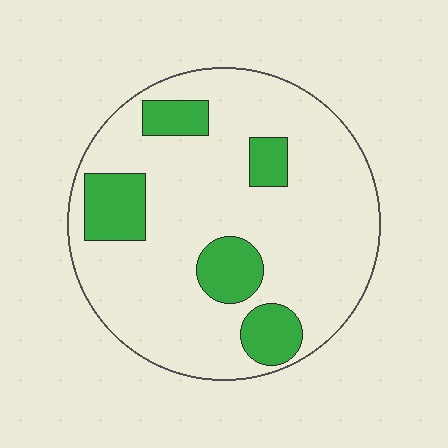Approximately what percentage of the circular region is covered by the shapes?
Approximately 20%.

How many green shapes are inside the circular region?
5.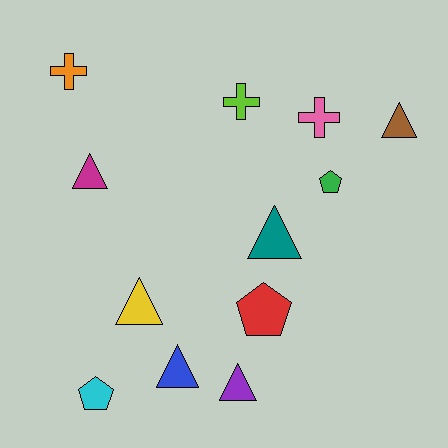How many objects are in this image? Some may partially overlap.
There are 12 objects.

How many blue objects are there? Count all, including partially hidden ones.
There is 1 blue object.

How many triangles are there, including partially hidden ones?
There are 6 triangles.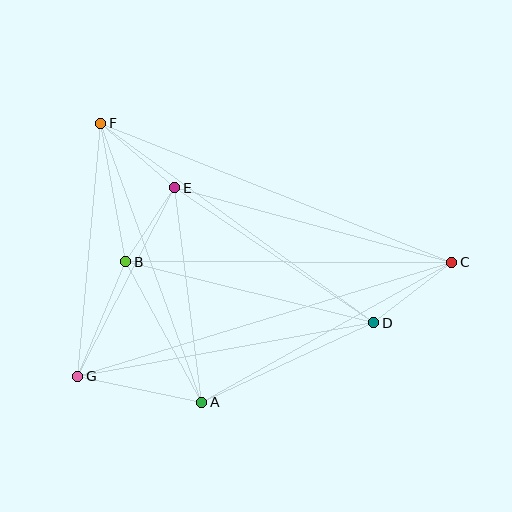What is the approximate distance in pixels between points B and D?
The distance between B and D is approximately 255 pixels.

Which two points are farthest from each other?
Points C and G are farthest from each other.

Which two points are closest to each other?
Points B and E are closest to each other.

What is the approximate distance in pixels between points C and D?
The distance between C and D is approximately 99 pixels.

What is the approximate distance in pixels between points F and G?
The distance between F and G is approximately 254 pixels.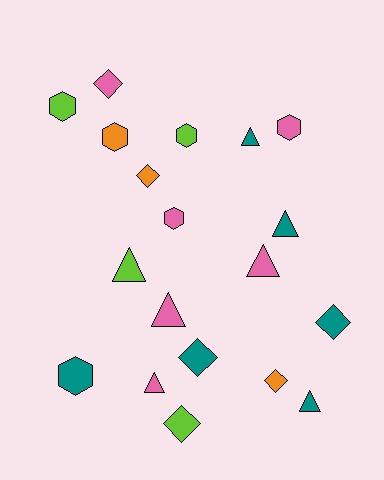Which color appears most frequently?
Pink, with 6 objects.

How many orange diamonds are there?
There are 2 orange diamonds.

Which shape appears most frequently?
Triangle, with 7 objects.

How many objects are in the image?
There are 19 objects.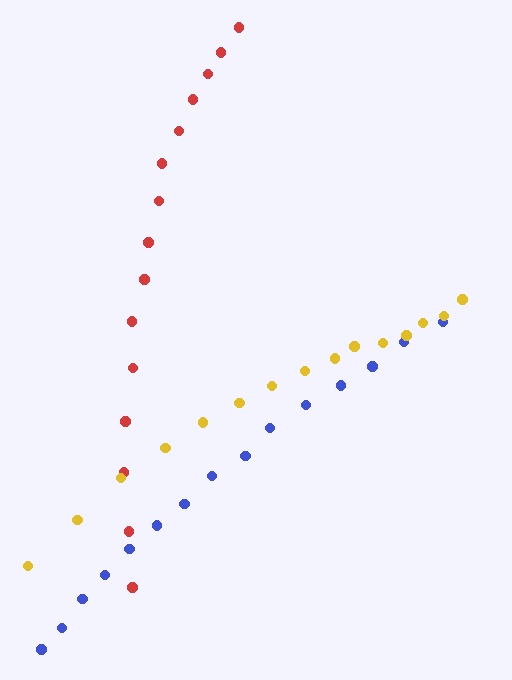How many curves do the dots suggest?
There are 3 distinct paths.